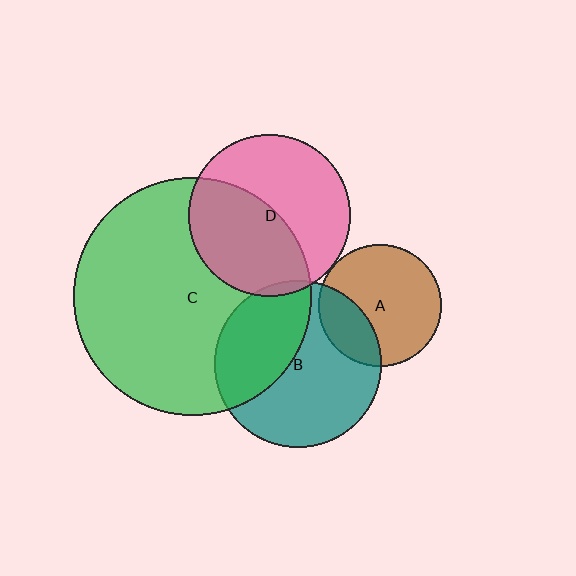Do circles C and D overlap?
Yes.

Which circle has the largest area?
Circle C (green).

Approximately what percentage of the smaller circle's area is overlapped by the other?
Approximately 50%.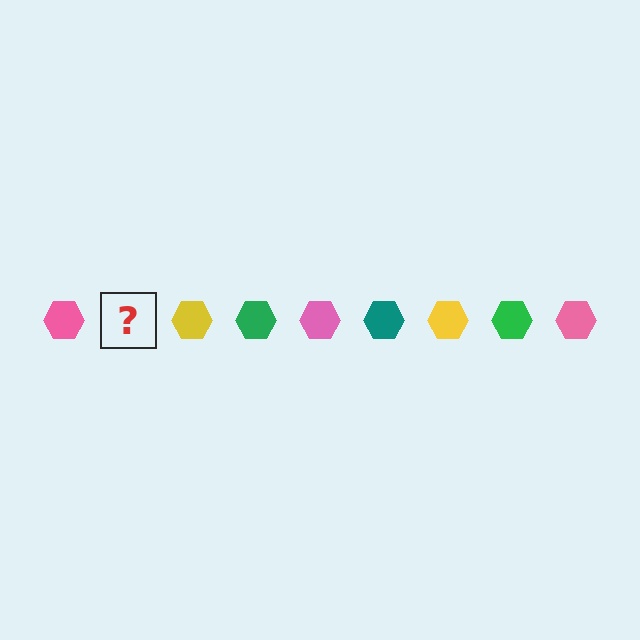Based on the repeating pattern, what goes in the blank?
The blank should be a teal hexagon.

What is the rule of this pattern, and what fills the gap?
The rule is that the pattern cycles through pink, teal, yellow, green hexagons. The gap should be filled with a teal hexagon.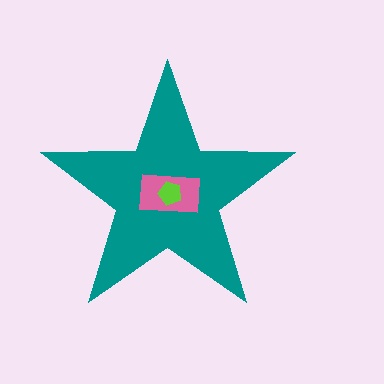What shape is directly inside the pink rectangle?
The lime pentagon.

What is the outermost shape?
The teal star.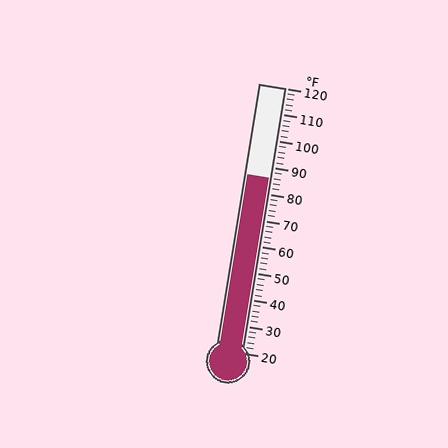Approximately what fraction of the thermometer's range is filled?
The thermometer is filled to approximately 65% of its range.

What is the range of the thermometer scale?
The thermometer scale ranges from 20°F to 120°F.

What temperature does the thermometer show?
The thermometer shows approximately 86°F.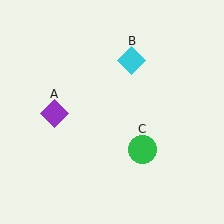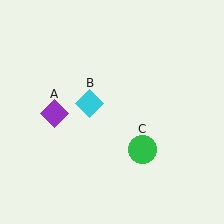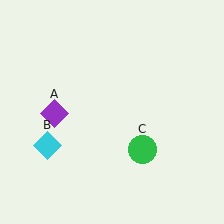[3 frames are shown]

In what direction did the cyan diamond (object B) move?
The cyan diamond (object B) moved down and to the left.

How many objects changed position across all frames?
1 object changed position: cyan diamond (object B).